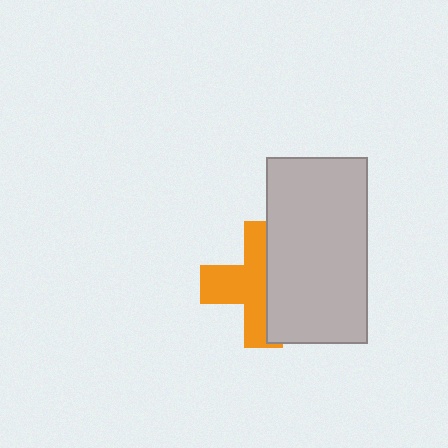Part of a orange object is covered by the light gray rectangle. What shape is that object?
It is a cross.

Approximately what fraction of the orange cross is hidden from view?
Roughly 46% of the orange cross is hidden behind the light gray rectangle.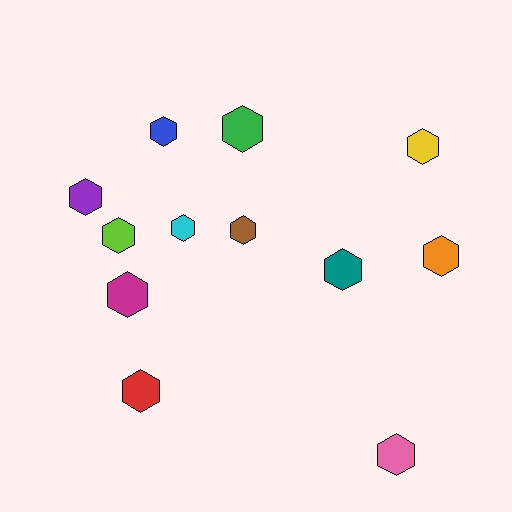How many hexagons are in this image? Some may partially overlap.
There are 12 hexagons.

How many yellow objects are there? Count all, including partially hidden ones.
There is 1 yellow object.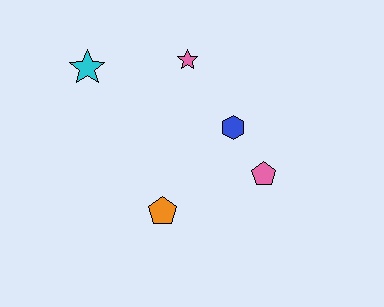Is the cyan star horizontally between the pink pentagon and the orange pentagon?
No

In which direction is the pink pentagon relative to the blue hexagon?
The pink pentagon is below the blue hexagon.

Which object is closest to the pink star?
The blue hexagon is closest to the pink star.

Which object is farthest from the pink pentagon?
The cyan star is farthest from the pink pentagon.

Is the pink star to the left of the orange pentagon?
No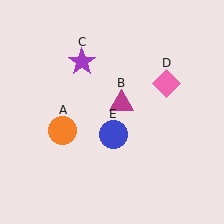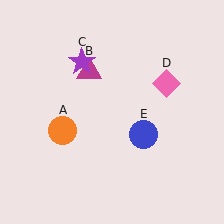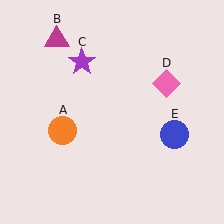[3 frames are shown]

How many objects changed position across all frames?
2 objects changed position: magenta triangle (object B), blue circle (object E).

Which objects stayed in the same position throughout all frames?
Orange circle (object A) and purple star (object C) and pink diamond (object D) remained stationary.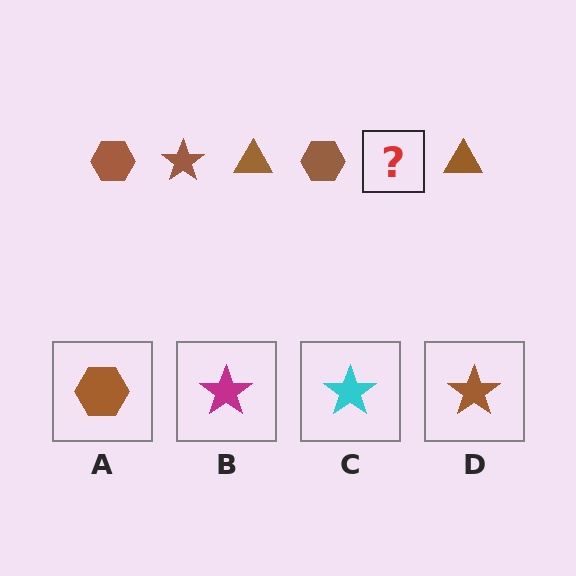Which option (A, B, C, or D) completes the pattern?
D.